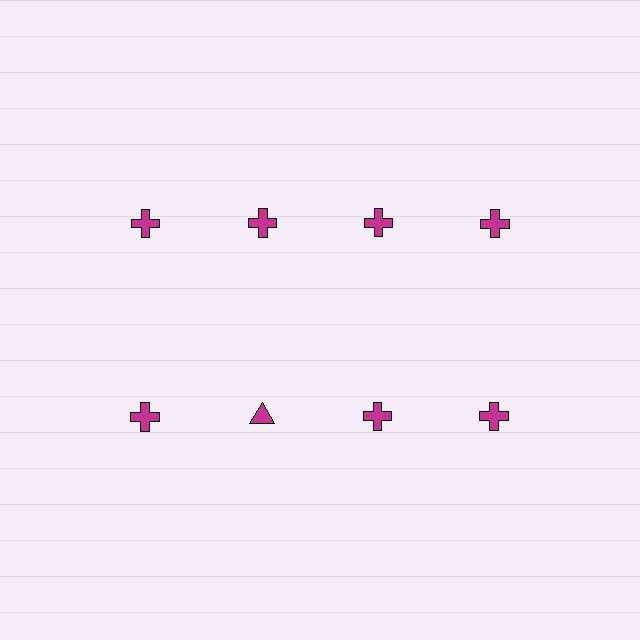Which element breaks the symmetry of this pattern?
The magenta triangle in the second row, second from left column breaks the symmetry. All other shapes are magenta crosses.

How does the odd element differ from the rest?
It has a different shape: triangle instead of cross.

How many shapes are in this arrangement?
There are 8 shapes arranged in a grid pattern.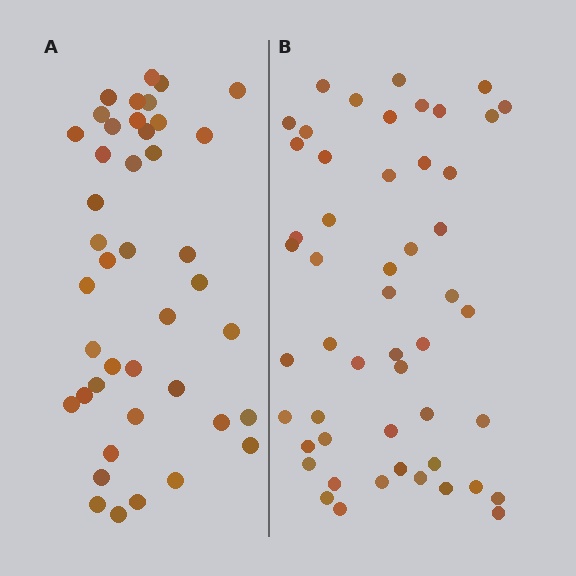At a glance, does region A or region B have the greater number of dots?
Region B (the right region) has more dots.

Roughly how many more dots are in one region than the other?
Region B has roughly 8 or so more dots than region A.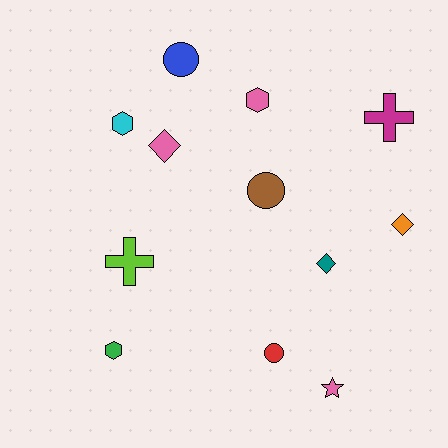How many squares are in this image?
There are no squares.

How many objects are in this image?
There are 12 objects.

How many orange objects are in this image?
There is 1 orange object.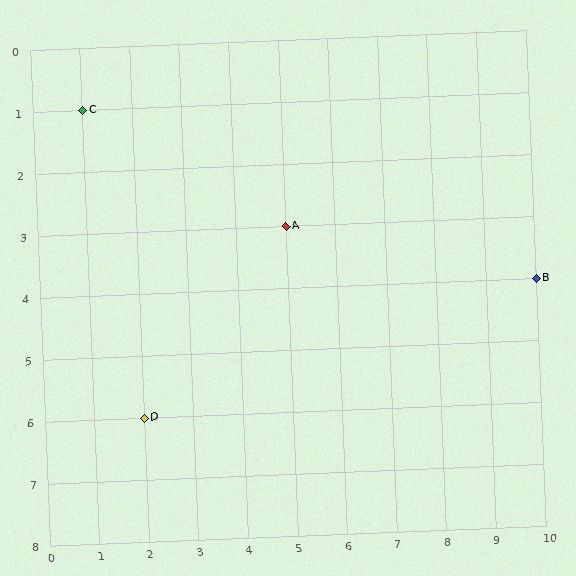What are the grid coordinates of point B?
Point B is at grid coordinates (10, 4).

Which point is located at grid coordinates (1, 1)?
Point C is at (1, 1).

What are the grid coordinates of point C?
Point C is at grid coordinates (1, 1).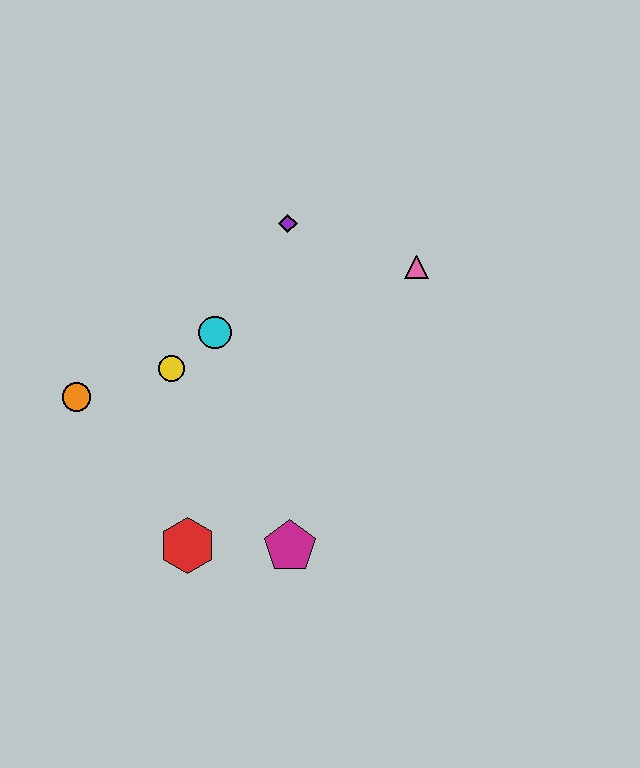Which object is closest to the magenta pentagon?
The red hexagon is closest to the magenta pentagon.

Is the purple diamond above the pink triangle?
Yes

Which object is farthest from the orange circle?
The pink triangle is farthest from the orange circle.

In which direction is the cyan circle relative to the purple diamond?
The cyan circle is below the purple diamond.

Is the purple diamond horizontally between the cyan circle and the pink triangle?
Yes